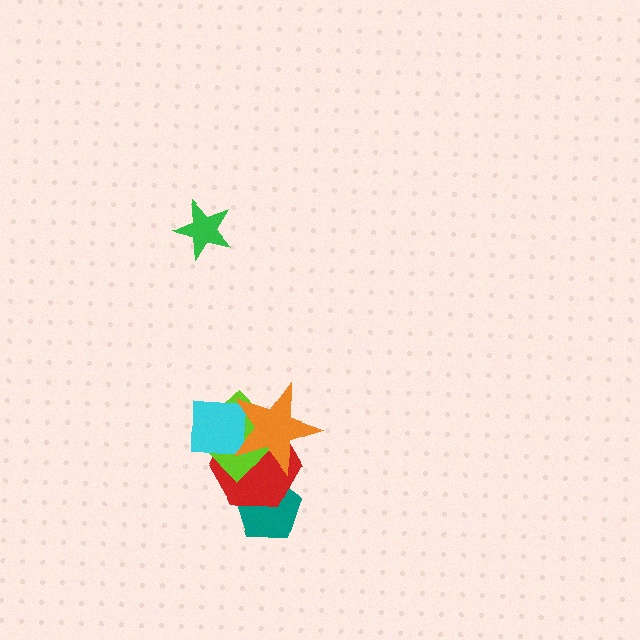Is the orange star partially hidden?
No, no other shape covers it.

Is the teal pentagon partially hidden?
Yes, it is partially covered by another shape.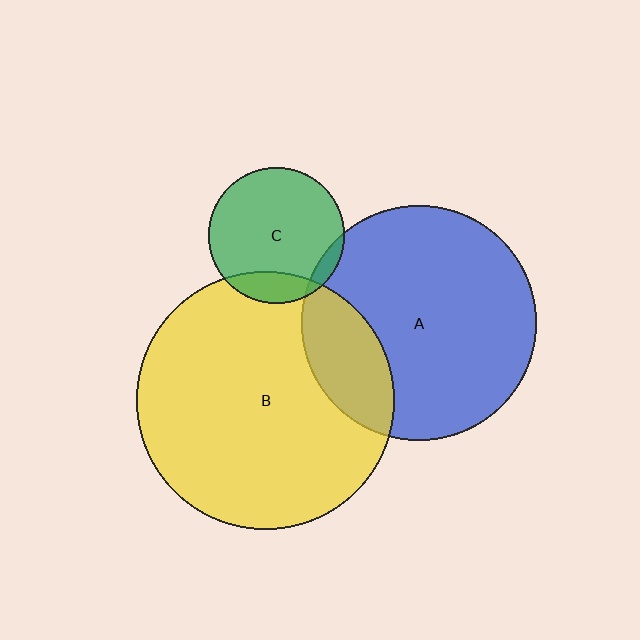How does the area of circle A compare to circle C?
Approximately 3.0 times.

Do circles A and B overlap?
Yes.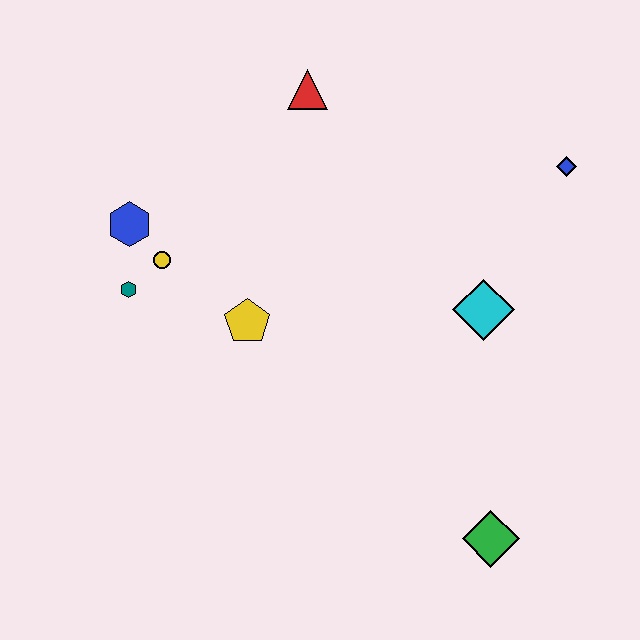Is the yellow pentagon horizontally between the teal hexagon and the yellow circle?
No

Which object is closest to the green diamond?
The cyan diamond is closest to the green diamond.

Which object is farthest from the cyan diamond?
The blue hexagon is farthest from the cyan diamond.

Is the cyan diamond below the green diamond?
No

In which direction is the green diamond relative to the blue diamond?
The green diamond is below the blue diamond.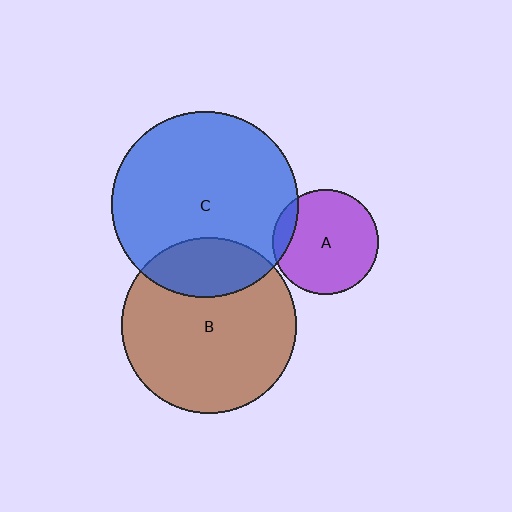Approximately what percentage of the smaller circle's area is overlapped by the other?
Approximately 25%.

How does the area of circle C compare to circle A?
Approximately 3.1 times.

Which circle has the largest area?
Circle C (blue).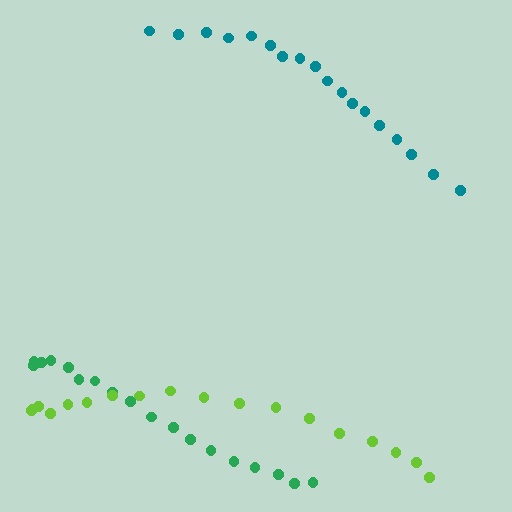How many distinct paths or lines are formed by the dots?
There are 3 distinct paths.